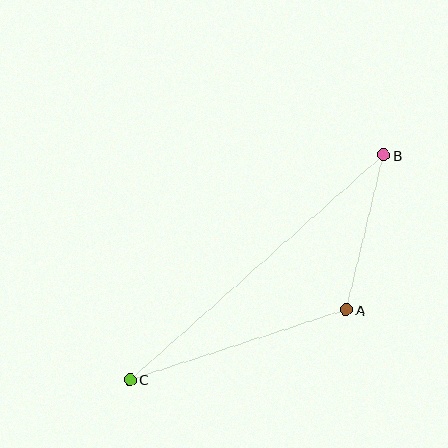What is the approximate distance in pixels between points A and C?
The distance between A and C is approximately 227 pixels.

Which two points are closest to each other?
Points A and B are closest to each other.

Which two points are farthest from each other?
Points B and C are farthest from each other.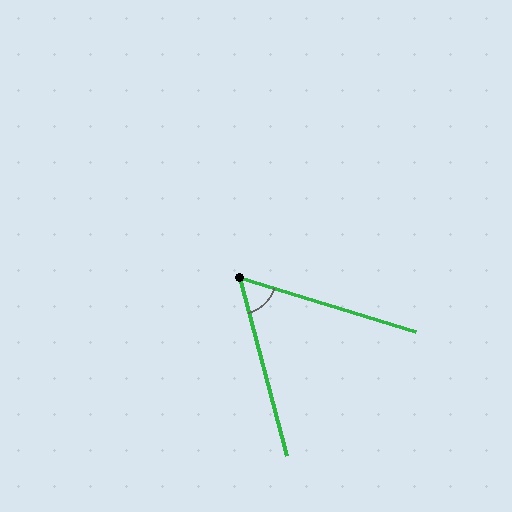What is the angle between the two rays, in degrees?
Approximately 58 degrees.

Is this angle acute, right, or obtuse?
It is acute.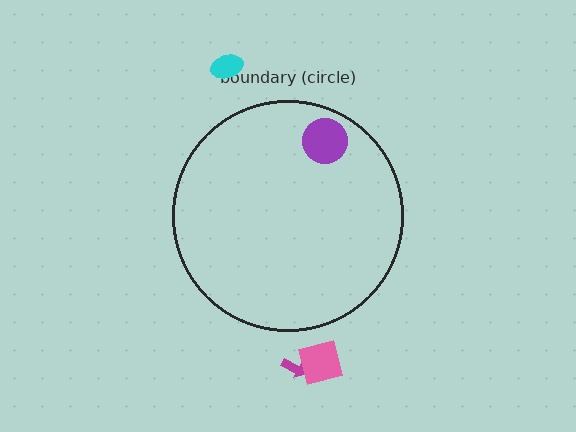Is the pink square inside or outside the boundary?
Outside.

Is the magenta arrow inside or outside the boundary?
Outside.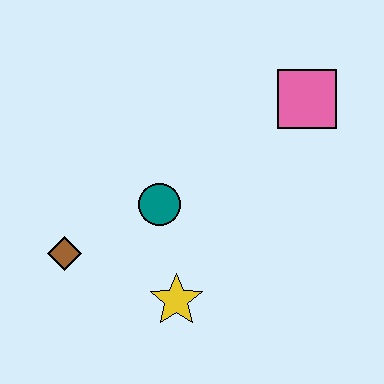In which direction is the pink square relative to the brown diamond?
The pink square is to the right of the brown diamond.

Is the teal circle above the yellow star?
Yes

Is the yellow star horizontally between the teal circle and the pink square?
Yes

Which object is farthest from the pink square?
The brown diamond is farthest from the pink square.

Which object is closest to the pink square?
The teal circle is closest to the pink square.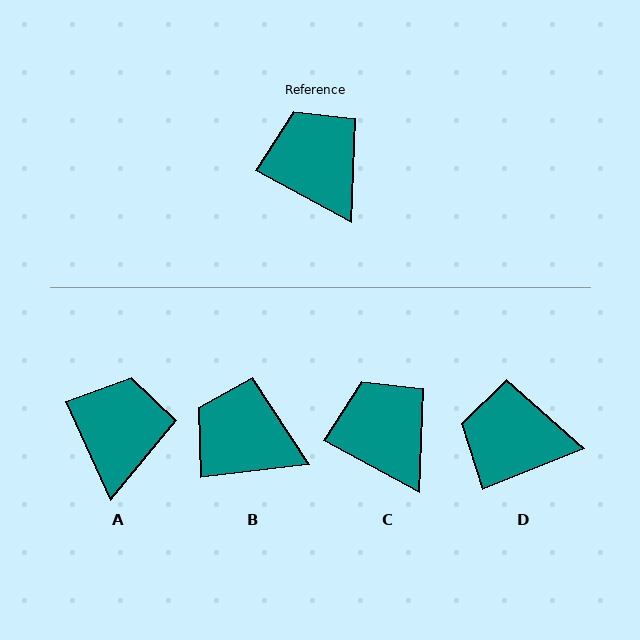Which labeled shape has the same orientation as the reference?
C.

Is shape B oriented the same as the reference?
No, it is off by about 35 degrees.